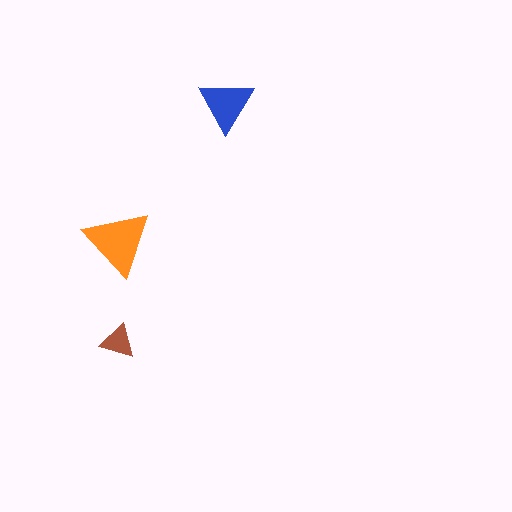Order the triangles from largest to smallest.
the orange one, the blue one, the brown one.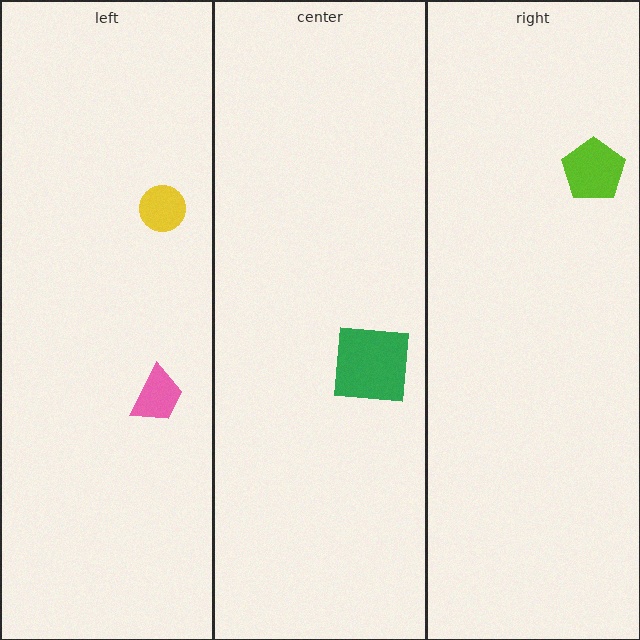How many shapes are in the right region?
1.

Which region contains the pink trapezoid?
The left region.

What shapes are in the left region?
The yellow circle, the pink trapezoid.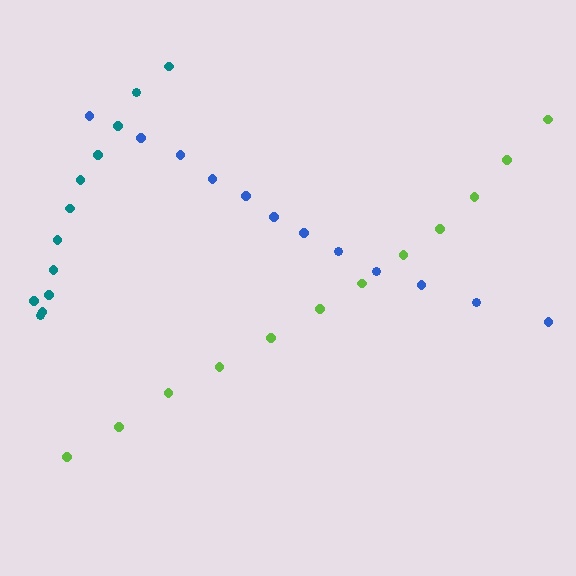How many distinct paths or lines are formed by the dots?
There are 3 distinct paths.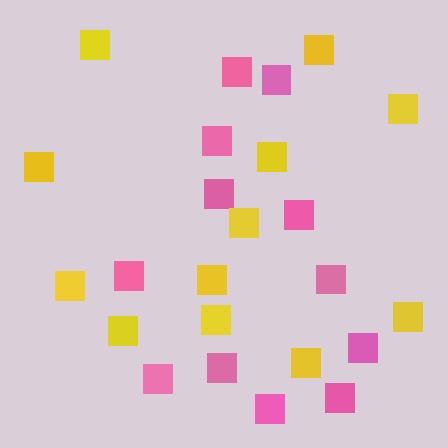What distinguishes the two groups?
There are 2 groups: one group of pink squares (12) and one group of yellow squares (12).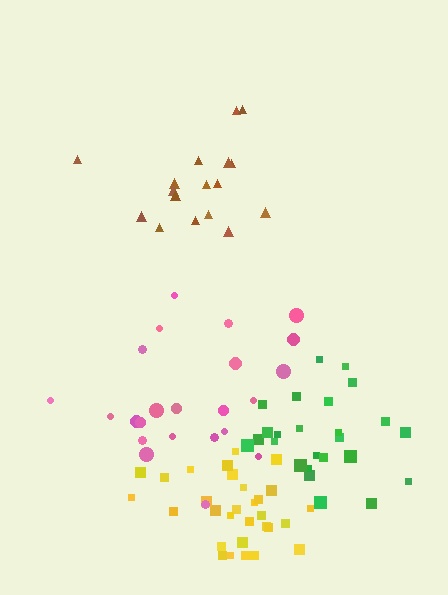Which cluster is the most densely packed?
Yellow.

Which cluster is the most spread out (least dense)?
Pink.